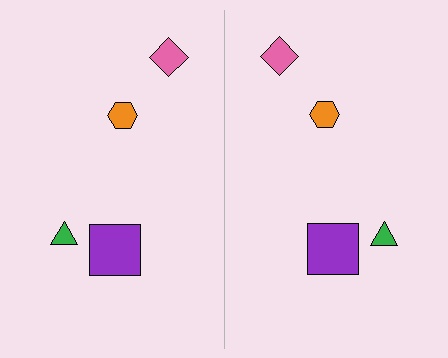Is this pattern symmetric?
Yes, this pattern has bilateral (reflection) symmetry.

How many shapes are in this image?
There are 8 shapes in this image.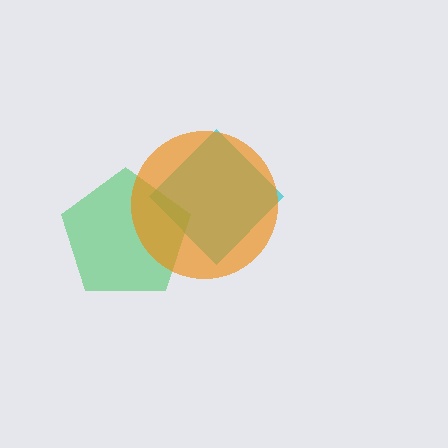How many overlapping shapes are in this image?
There are 3 overlapping shapes in the image.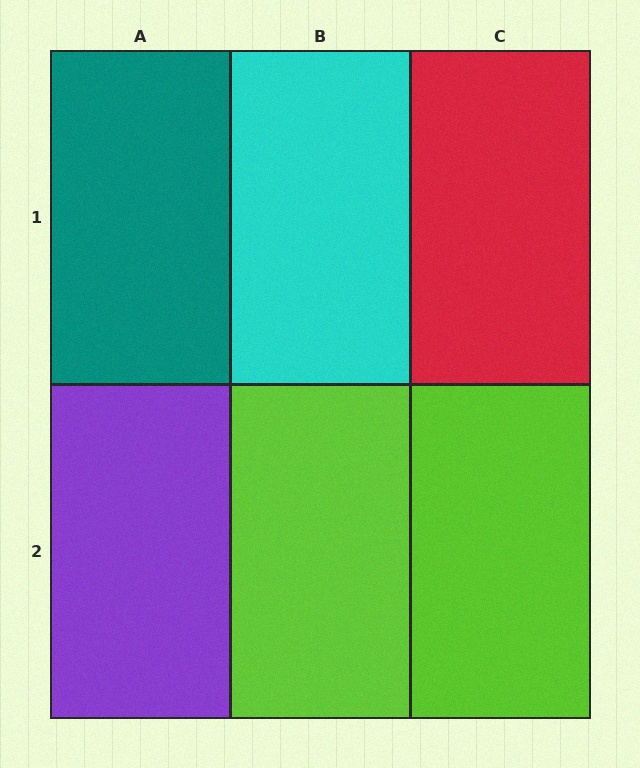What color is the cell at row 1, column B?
Cyan.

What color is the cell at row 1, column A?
Teal.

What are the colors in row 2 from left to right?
Purple, lime, lime.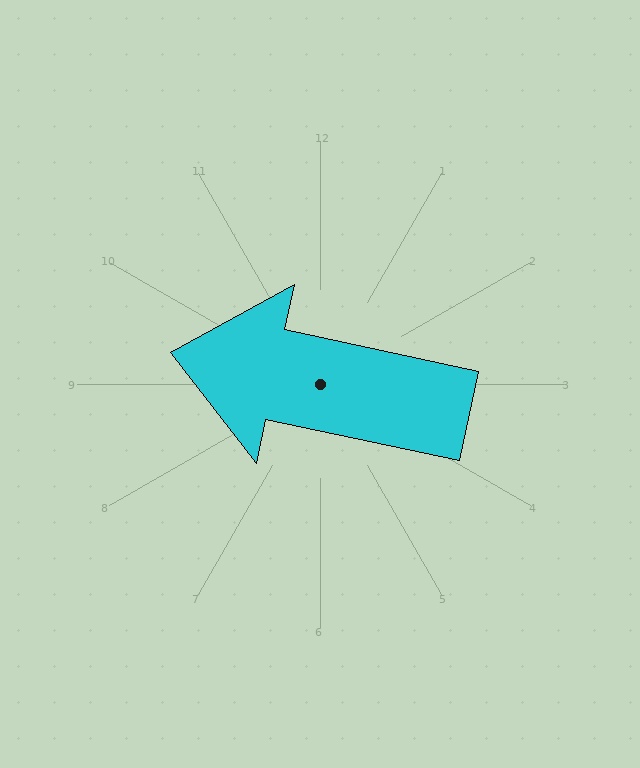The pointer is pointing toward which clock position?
Roughly 9 o'clock.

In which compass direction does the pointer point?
West.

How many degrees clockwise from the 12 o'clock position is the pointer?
Approximately 282 degrees.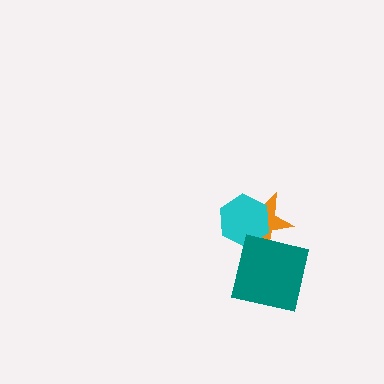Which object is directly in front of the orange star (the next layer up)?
The cyan hexagon is directly in front of the orange star.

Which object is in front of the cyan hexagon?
The teal square is in front of the cyan hexagon.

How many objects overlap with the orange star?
2 objects overlap with the orange star.